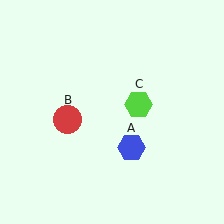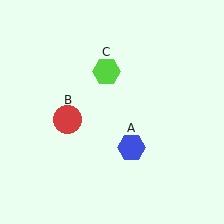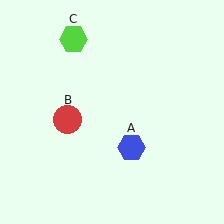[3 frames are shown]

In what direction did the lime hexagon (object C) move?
The lime hexagon (object C) moved up and to the left.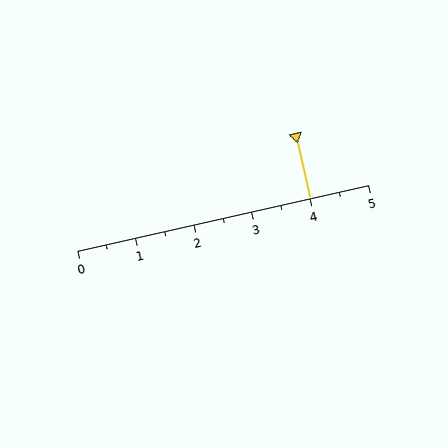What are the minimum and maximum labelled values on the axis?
The axis runs from 0 to 5.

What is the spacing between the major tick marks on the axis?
The major ticks are spaced 1 apart.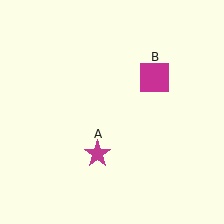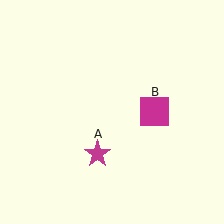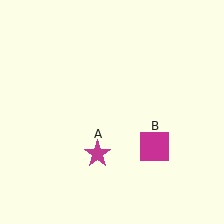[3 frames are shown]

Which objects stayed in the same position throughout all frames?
Magenta star (object A) remained stationary.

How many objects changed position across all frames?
1 object changed position: magenta square (object B).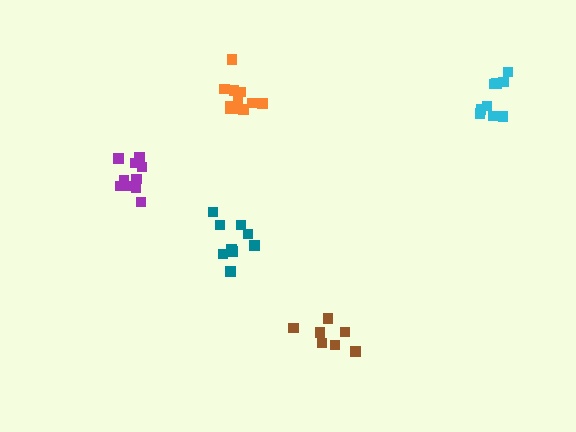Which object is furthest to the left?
The purple cluster is leftmost.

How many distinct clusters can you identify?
There are 5 distinct clusters.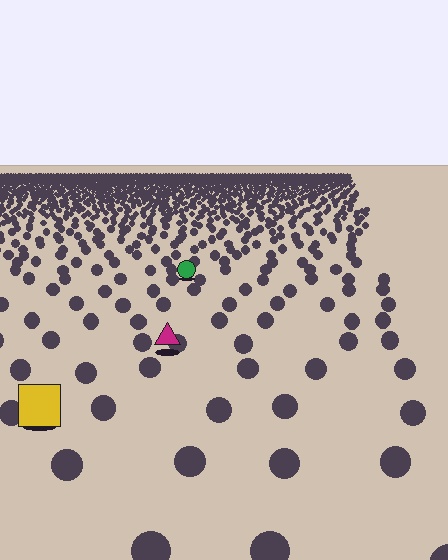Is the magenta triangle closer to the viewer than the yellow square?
No. The yellow square is closer — you can tell from the texture gradient: the ground texture is coarser near it.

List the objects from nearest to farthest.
From nearest to farthest: the yellow square, the magenta triangle, the green circle.